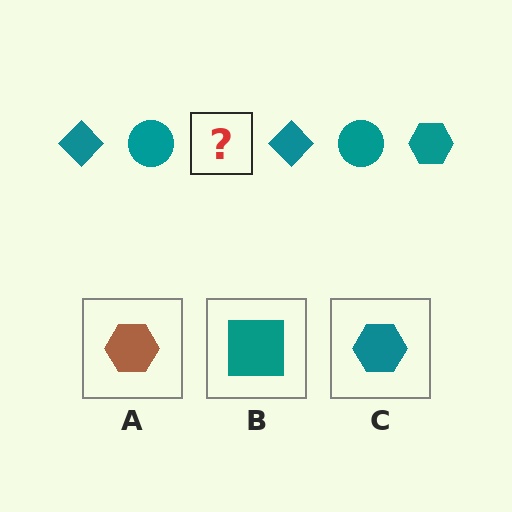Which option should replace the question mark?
Option C.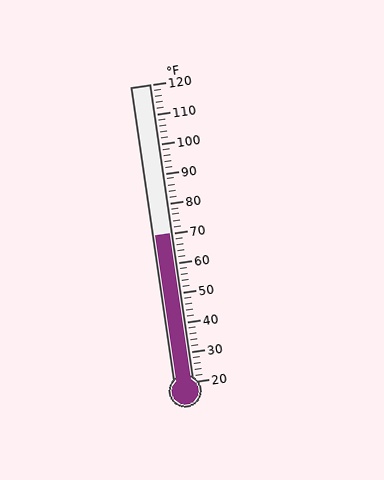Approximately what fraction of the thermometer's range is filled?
The thermometer is filled to approximately 50% of its range.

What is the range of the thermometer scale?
The thermometer scale ranges from 20°F to 120°F.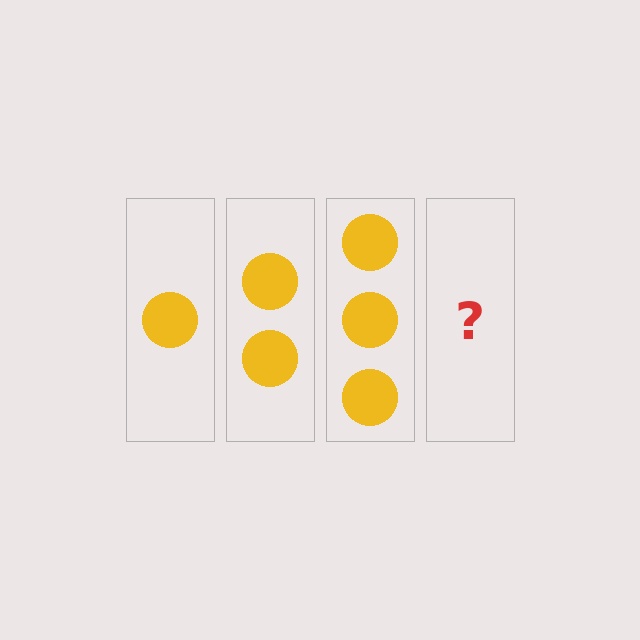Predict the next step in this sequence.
The next step is 4 circles.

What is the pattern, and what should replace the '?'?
The pattern is that each step adds one more circle. The '?' should be 4 circles.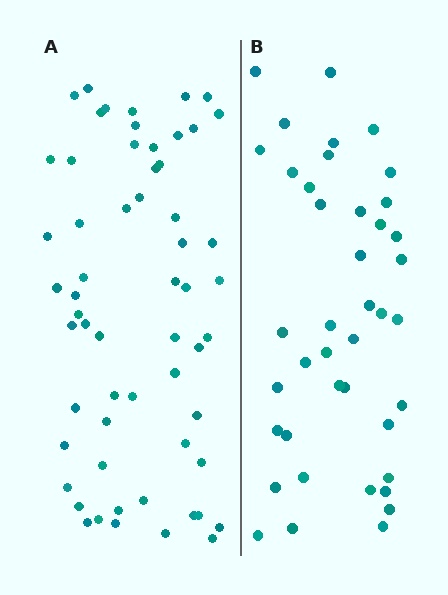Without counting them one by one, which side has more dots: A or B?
Region A (the left region) has more dots.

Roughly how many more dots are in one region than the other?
Region A has approximately 20 more dots than region B.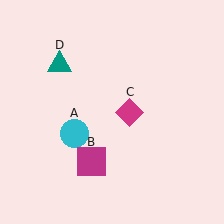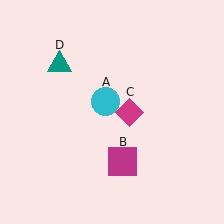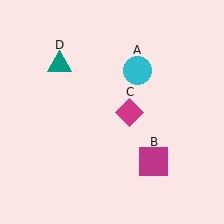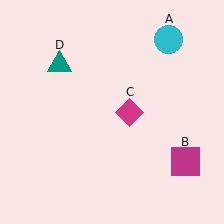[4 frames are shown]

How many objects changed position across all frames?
2 objects changed position: cyan circle (object A), magenta square (object B).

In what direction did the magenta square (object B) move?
The magenta square (object B) moved right.